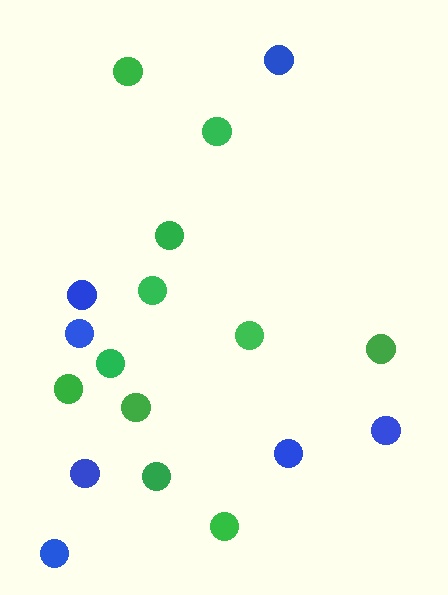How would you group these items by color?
There are 2 groups: one group of green circles (11) and one group of blue circles (7).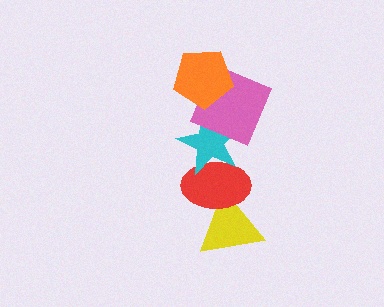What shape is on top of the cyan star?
The pink square is on top of the cyan star.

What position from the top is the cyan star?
The cyan star is 3rd from the top.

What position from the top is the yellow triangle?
The yellow triangle is 5th from the top.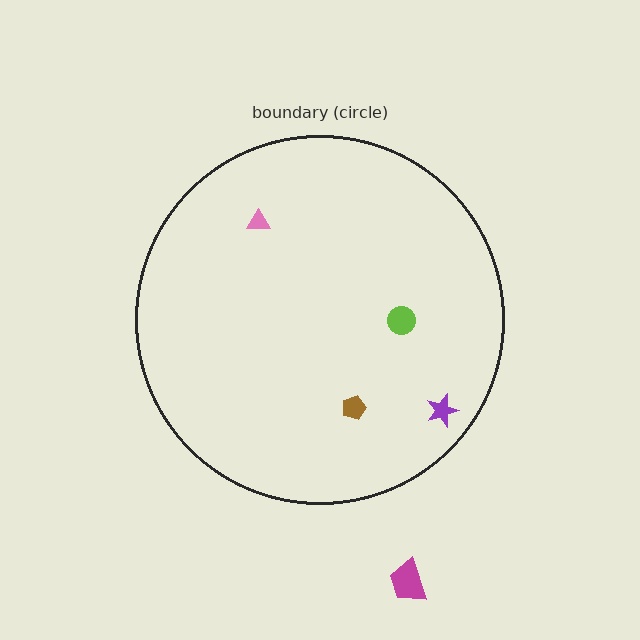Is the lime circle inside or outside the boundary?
Inside.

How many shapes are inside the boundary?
4 inside, 1 outside.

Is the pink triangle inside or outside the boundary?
Inside.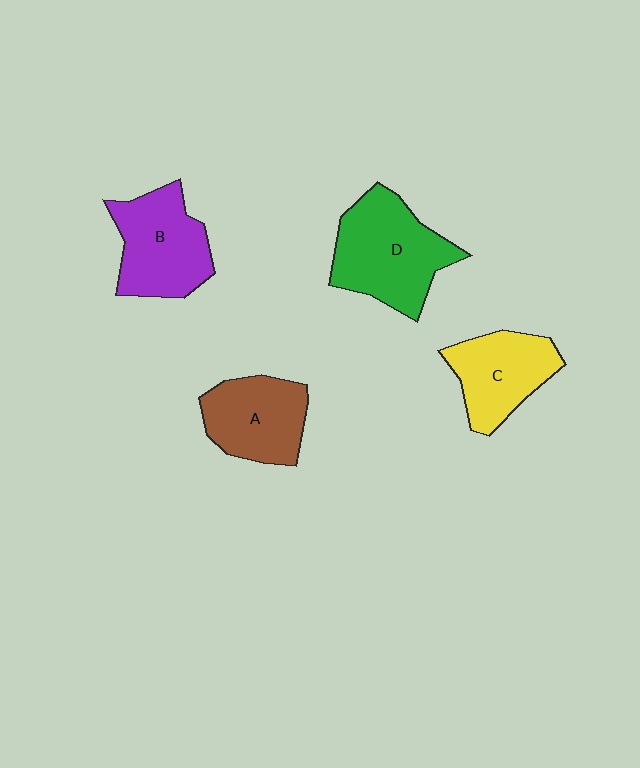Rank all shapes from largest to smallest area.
From largest to smallest: D (green), B (purple), A (brown), C (yellow).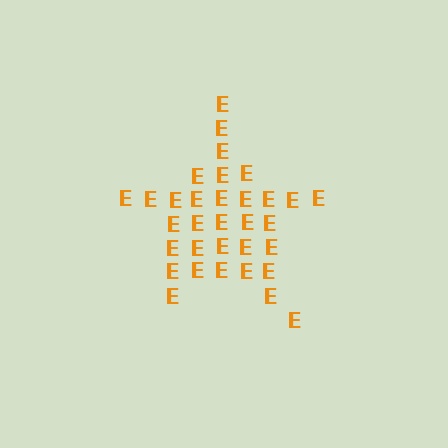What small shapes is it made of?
It is made of small letter E's.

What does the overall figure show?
The overall figure shows a star.